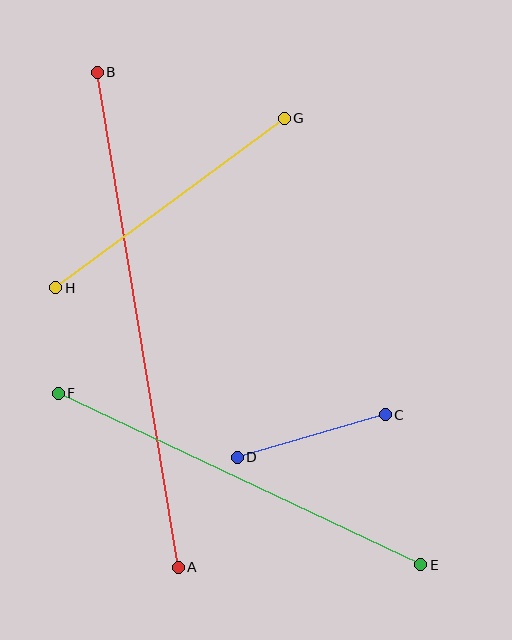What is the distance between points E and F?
The distance is approximately 401 pixels.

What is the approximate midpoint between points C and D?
The midpoint is at approximately (311, 436) pixels.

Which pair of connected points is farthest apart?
Points A and B are farthest apart.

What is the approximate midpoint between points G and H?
The midpoint is at approximately (170, 203) pixels.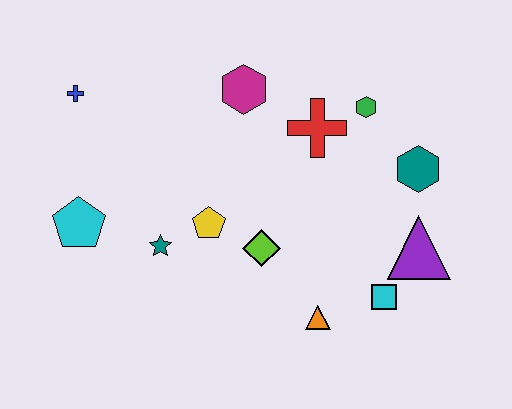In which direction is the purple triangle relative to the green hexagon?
The purple triangle is below the green hexagon.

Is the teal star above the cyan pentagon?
No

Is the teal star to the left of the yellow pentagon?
Yes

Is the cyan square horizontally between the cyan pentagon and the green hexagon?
No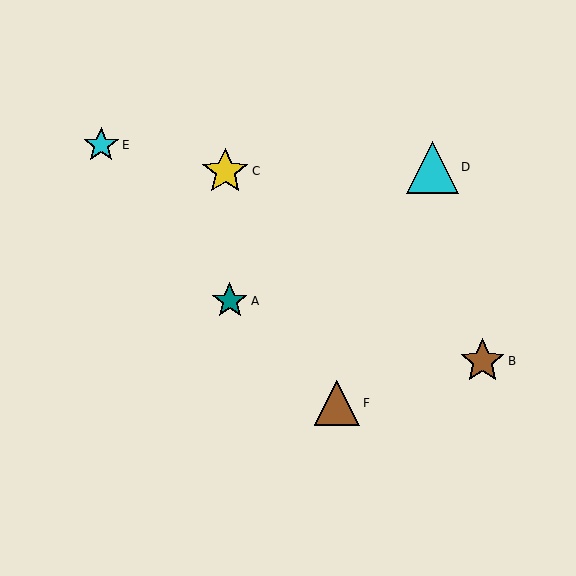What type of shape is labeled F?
Shape F is a brown triangle.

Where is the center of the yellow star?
The center of the yellow star is at (225, 172).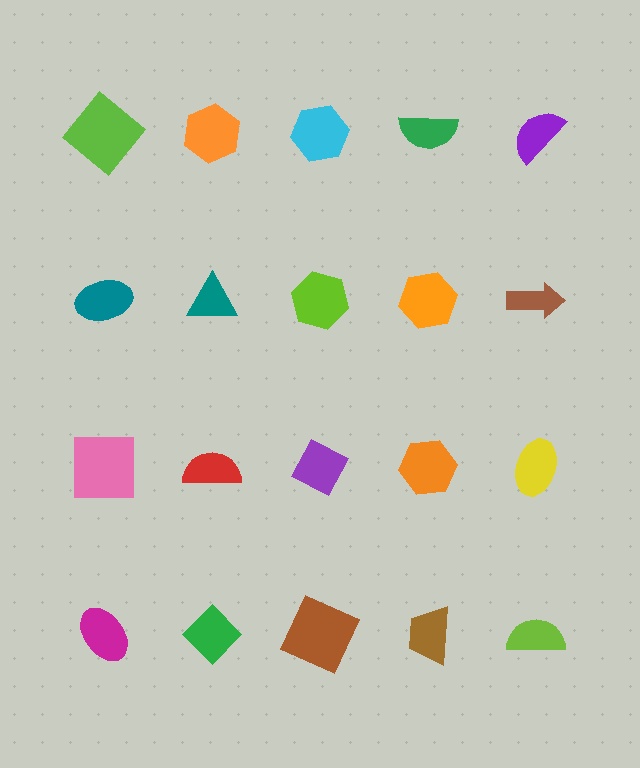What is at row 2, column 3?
A lime hexagon.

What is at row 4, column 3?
A brown square.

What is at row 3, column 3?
A purple diamond.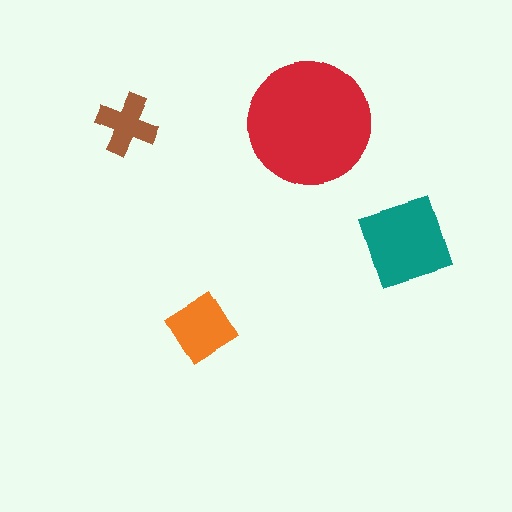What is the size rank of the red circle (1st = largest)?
1st.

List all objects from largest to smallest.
The red circle, the teal diamond, the orange diamond, the brown cross.